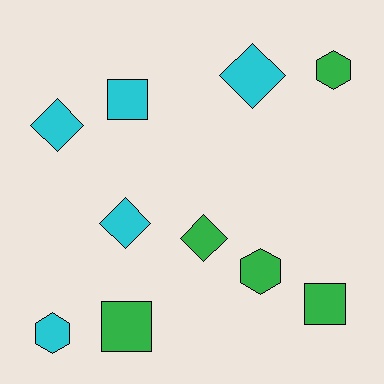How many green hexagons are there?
There are 2 green hexagons.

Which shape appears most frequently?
Diamond, with 4 objects.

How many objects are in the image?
There are 10 objects.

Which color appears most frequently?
Green, with 5 objects.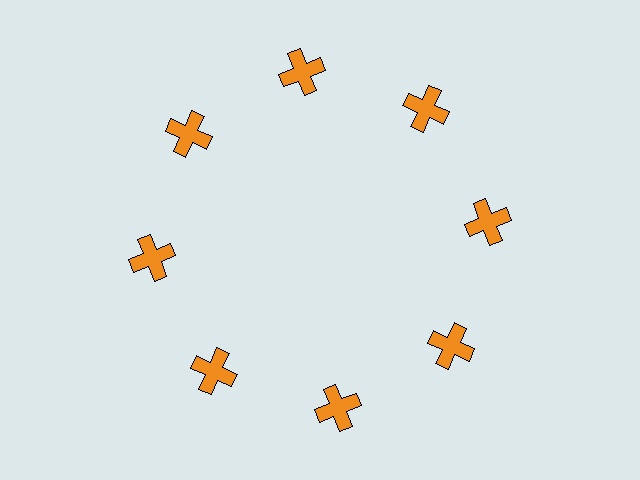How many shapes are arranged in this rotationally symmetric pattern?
There are 8 shapes, arranged in 8 groups of 1.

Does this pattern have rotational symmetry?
Yes, this pattern has 8-fold rotational symmetry. It looks the same after rotating 45 degrees around the center.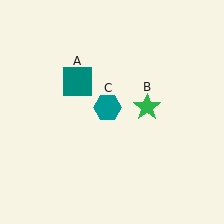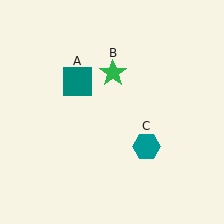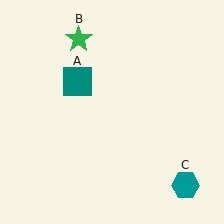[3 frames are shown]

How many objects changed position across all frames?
2 objects changed position: green star (object B), teal hexagon (object C).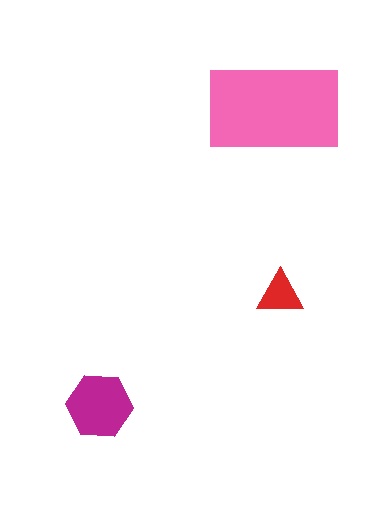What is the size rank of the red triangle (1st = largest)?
3rd.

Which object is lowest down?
The magenta hexagon is bottommost.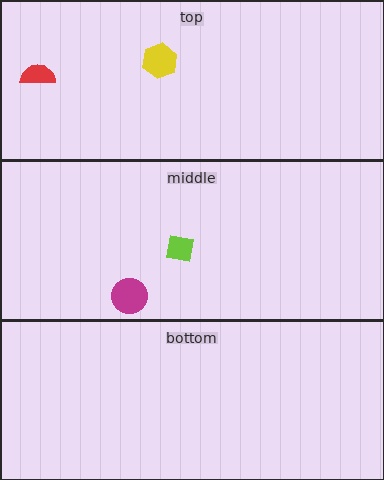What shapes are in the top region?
The yellow hexagon, the red semicircle.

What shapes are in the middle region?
The magenta circle, the lime square.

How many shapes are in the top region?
2.